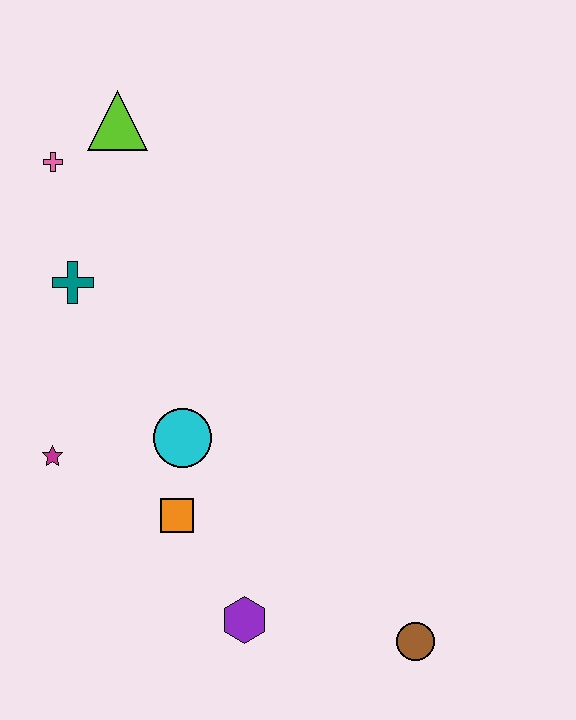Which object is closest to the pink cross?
The lime triangle is closest to the pink cross.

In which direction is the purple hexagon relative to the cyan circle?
The purple hexagon is below the cyan circle.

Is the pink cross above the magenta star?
Yes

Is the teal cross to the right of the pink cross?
Yes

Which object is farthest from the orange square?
The lime triangle is farthest from the orange square.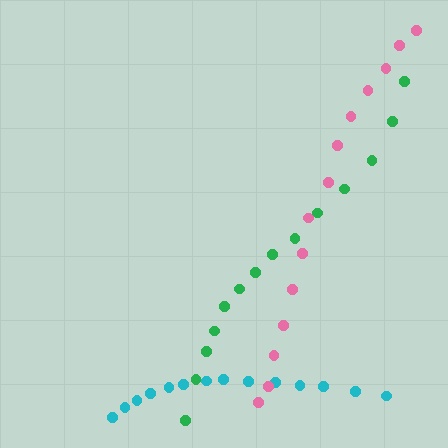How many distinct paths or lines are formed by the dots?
There are 3 distinct paths.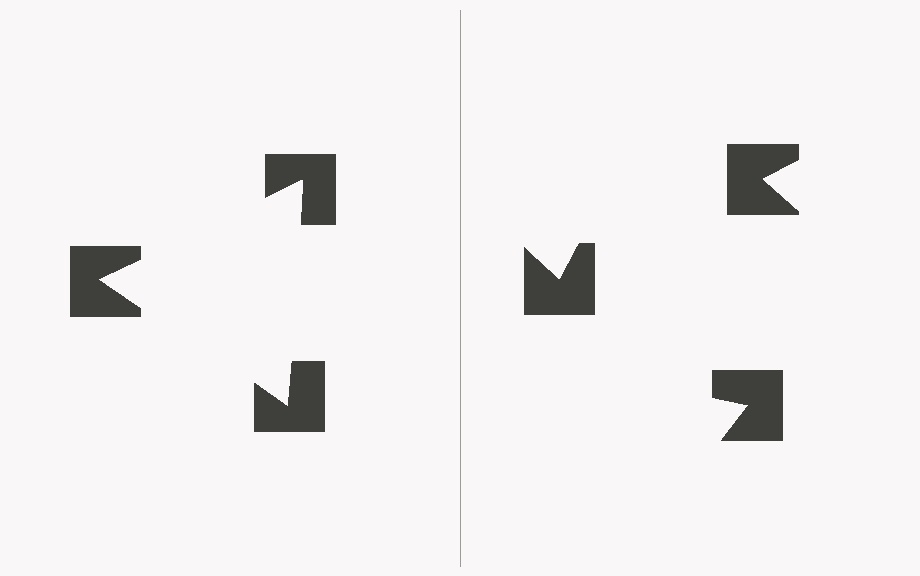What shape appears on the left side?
An illusory triangle.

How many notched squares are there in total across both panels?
6 — 3 on each side.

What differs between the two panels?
The notched squares are positioned identically on both sides; only the wedge orientations differ. On the left they align to a triangle; on the right they are misaligned.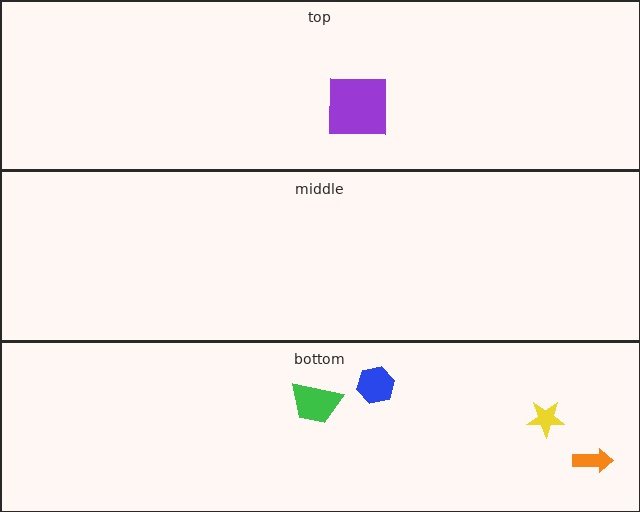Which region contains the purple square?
The top region.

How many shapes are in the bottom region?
4.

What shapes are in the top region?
The purple square.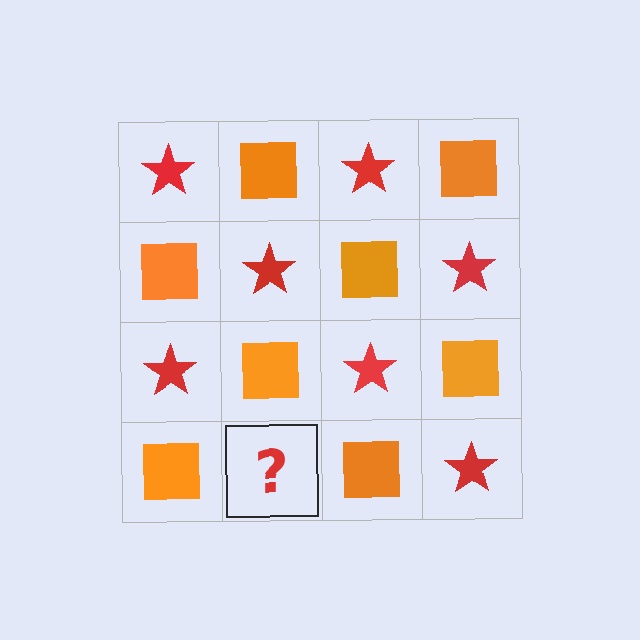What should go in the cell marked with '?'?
The missing cell should contain a red star.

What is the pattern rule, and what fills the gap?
The rule is that it alternates red star and orange square in a checkerboard pattern. The gap should be filled with a red star.